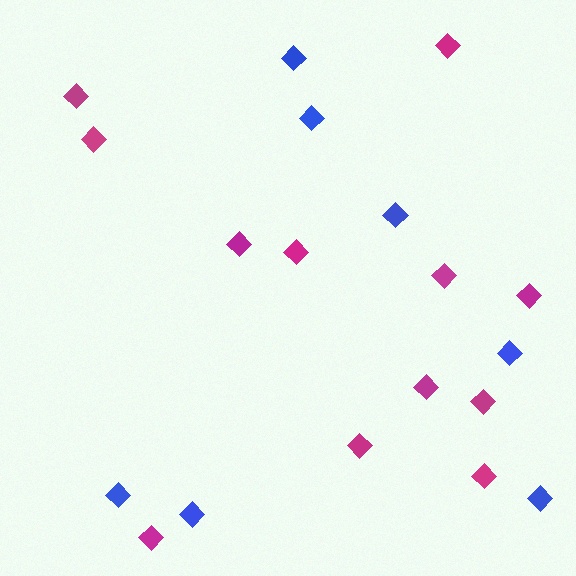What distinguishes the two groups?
There are 2 groups: one group of blue diamonds (7) and one group of magenta diamonds (12).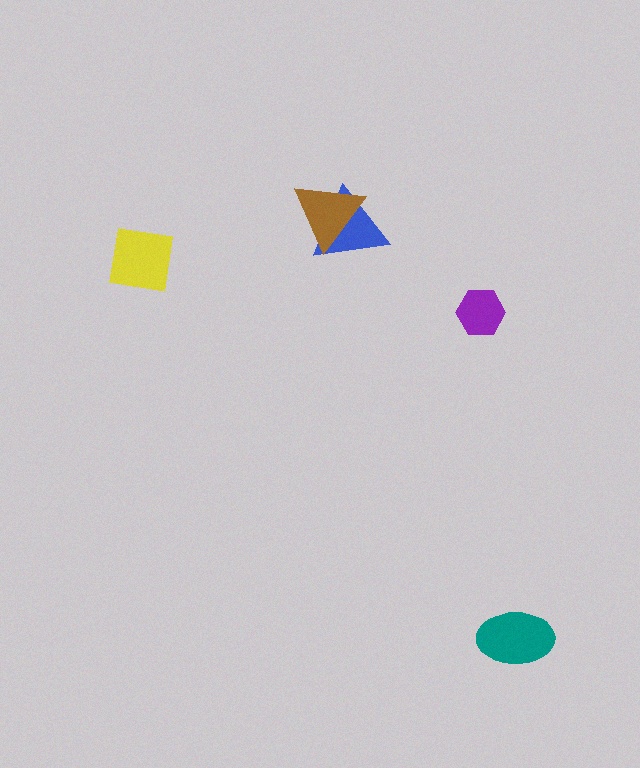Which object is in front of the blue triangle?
The brown triangle is in front of the blue triangle.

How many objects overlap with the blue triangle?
1 object overlaps with the blue triangle.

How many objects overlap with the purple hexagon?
0 objects overlap with the purple hexagon.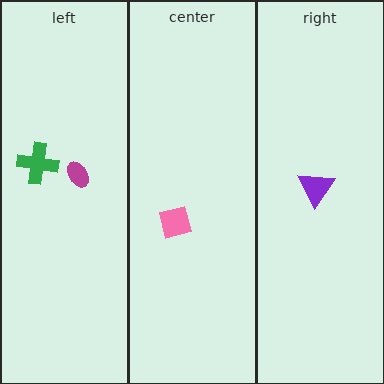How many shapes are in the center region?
1.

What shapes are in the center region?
The pink square.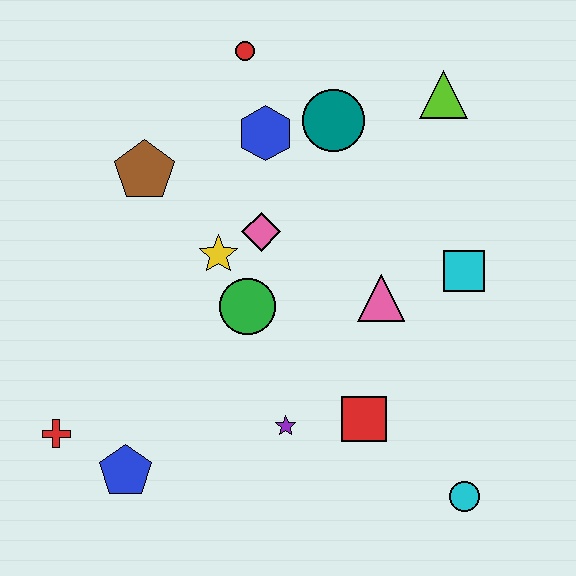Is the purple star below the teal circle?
Yes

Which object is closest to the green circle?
The yellow star is closest to the green circle.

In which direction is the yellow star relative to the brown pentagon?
The yellow star is below the brown pentagon.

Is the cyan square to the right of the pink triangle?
Yes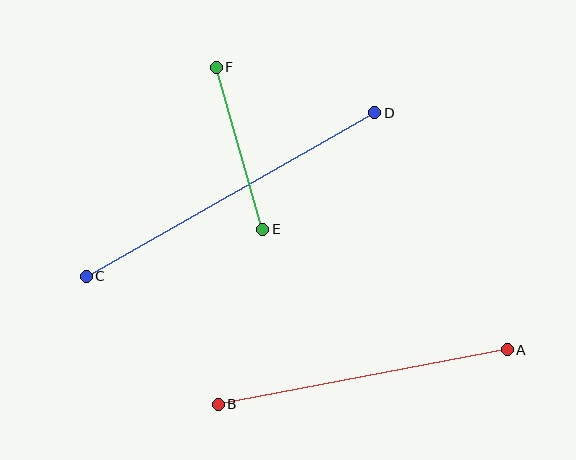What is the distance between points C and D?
The distance is approximately 331 pixels.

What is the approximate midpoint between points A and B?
The midpoint is at approximately (363, 377) pixels.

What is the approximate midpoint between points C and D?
The midpoint is at approximately (231, 194) pixels.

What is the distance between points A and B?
The distance is approximately 294 pixels.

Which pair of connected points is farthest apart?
Points C and D are farthest apart.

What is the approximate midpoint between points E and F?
The midpoint is at approximately (240, 148) pixels.